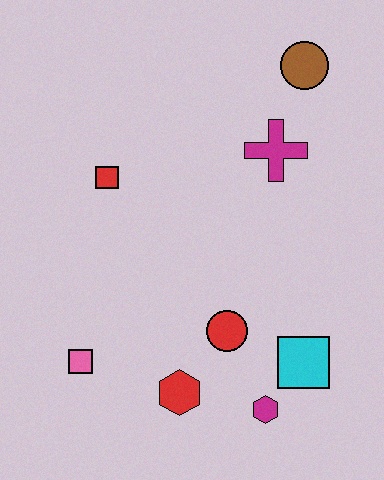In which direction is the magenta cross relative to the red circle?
The magenta cross is above the red circle.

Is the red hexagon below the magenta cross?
Yes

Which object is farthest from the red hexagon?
The brown circle is farthest from the red hexagon.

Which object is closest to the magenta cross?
The brown circle is closest to the magenta cross.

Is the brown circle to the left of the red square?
No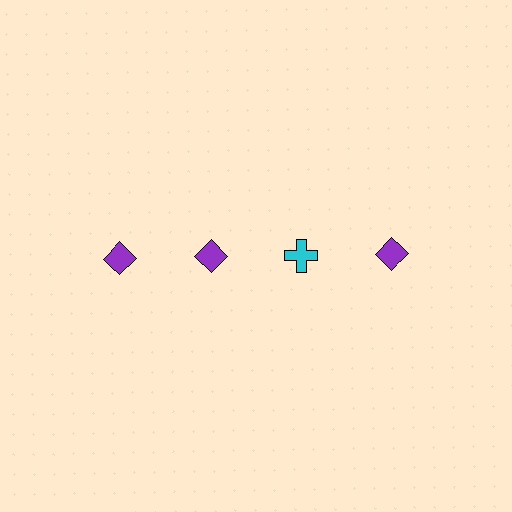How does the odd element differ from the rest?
It differs in both color (cyan instead of purple) and shape (cross instead of diamond).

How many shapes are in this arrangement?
There are 4 shapes arranged in a grid pattern.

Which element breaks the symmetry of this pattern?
The cyan cross in the top row, center column breaks the symmetry. All other shapes are purple diamonds.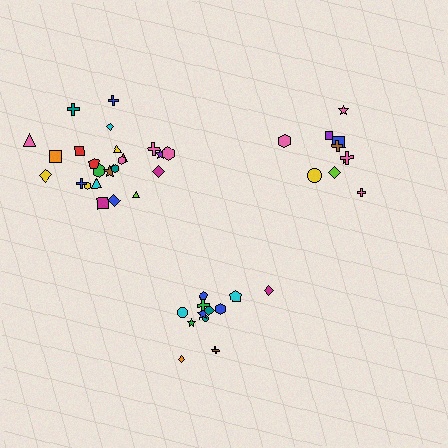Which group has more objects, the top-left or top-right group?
The top-left group.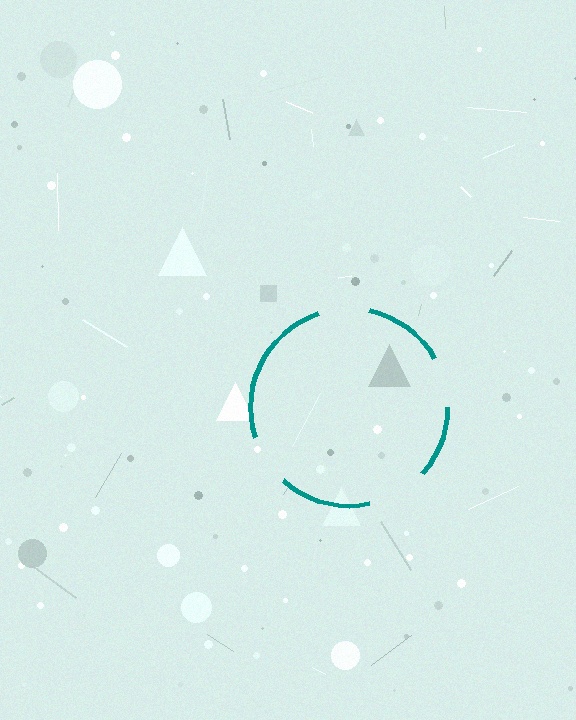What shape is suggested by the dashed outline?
The dashed outline suggests a circle.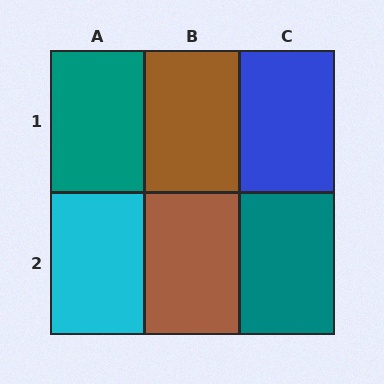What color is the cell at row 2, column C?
Teal.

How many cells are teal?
2 cells are teal.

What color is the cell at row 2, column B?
Brown.